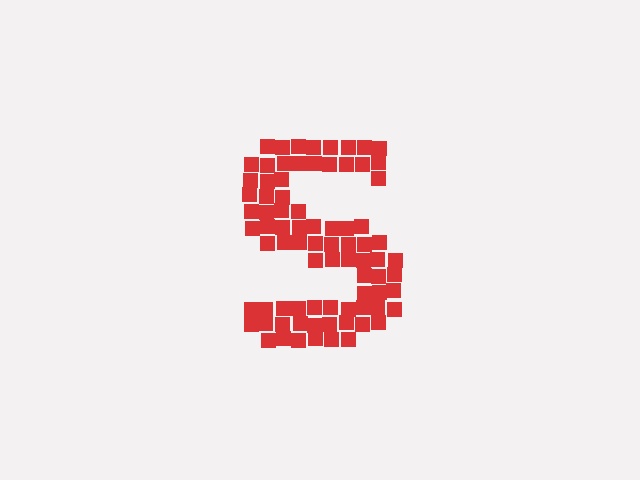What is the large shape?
The large shape is the letter S.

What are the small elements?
The small elements are squares.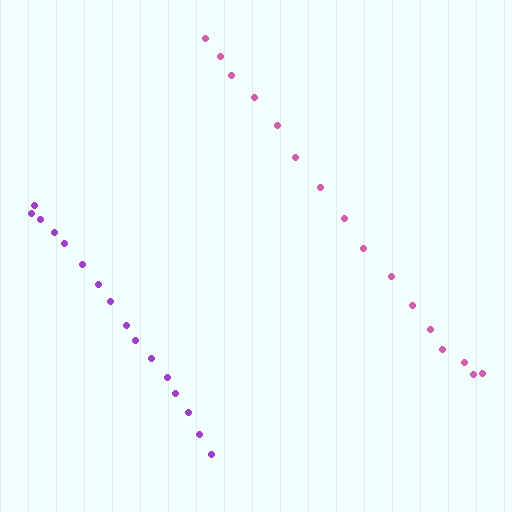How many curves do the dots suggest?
There are 2 distinct paths.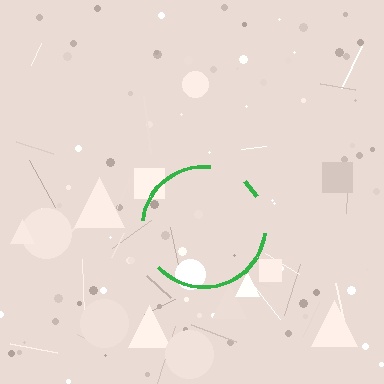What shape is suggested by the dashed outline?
The dashed outline suggests a circle.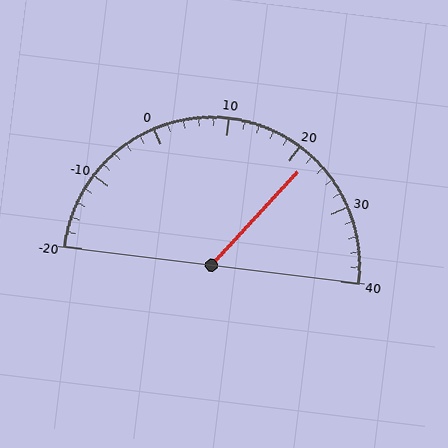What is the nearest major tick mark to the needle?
The nearest major tick mark is 20.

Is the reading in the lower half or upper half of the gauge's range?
The reading is in the upper half of the range (-20 to 40).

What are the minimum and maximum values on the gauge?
The gauge ranges from -20 to 40.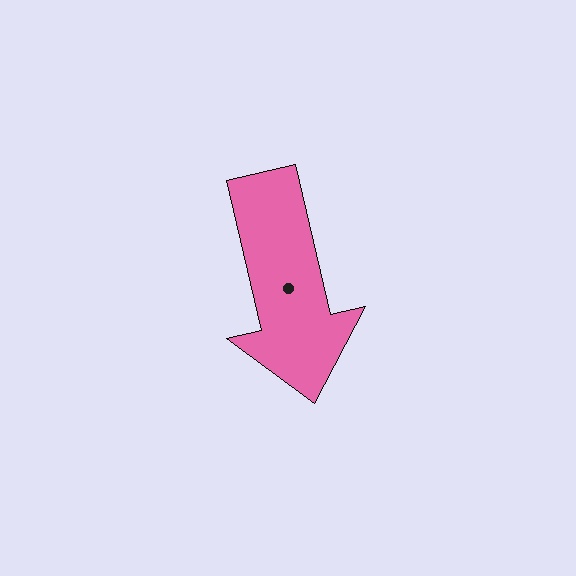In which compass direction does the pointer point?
South.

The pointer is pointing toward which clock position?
Roughly 6 o'clock.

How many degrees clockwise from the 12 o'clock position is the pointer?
Approximately 167 degrees.